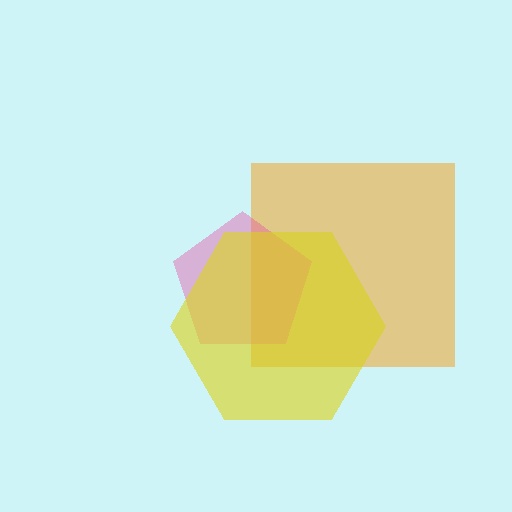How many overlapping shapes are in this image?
There are 3 overlapping shapes in the image.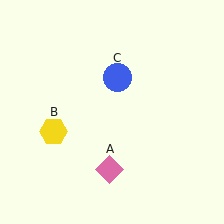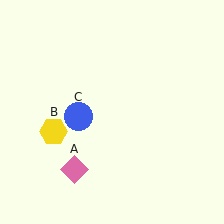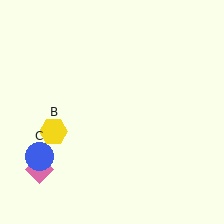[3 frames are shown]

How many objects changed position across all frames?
2 objects changed position: pink diamond (object A), blue circle (object C).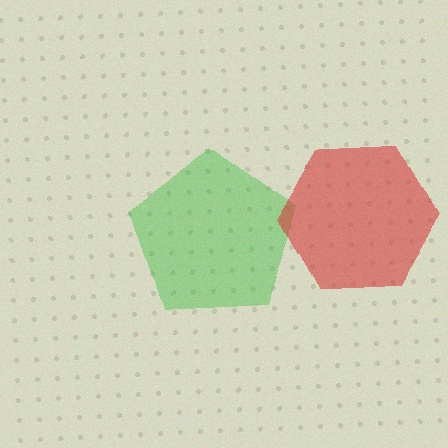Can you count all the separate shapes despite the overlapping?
Yes, there are 2 separate shapes.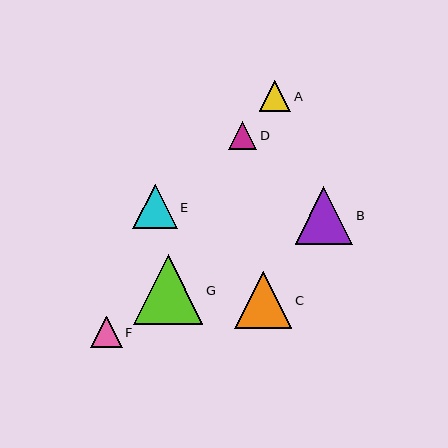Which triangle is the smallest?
Triangle D is the smallest with a size of approximately 28 pixels.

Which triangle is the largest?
Triangle G is the largest with a size of approximately 69 pixels.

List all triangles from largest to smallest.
From largest to smallest: G, B, C, E, A, F, D.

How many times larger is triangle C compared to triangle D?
Triangle C is approximately 2.1 times the size of triangle D.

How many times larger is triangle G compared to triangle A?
Triangle G is approximately 2.2 times the size of triangle A.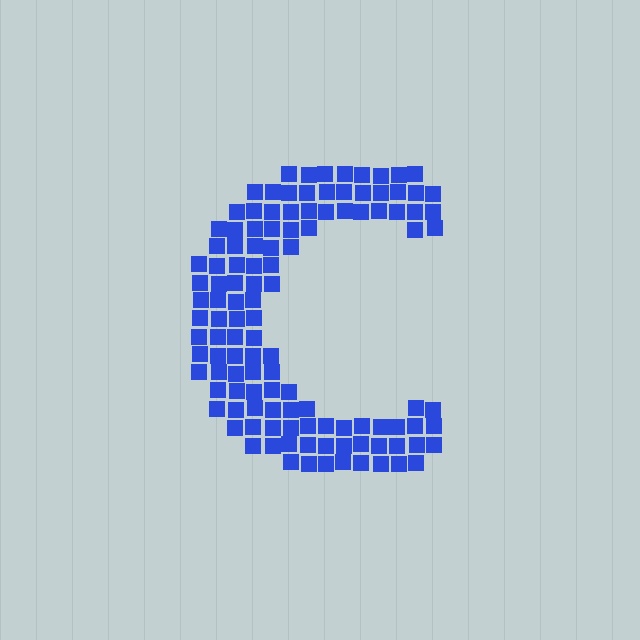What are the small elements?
The small elements are squares.